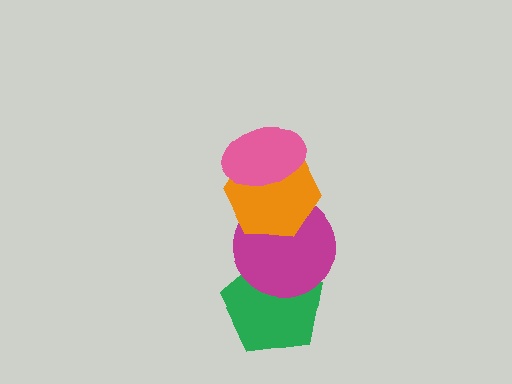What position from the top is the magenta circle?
The magenta circle is 3rd from the top.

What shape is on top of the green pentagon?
The magenta circle is on top of the green pentagon.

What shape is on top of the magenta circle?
The orange hexagon is on top of the magenta circle.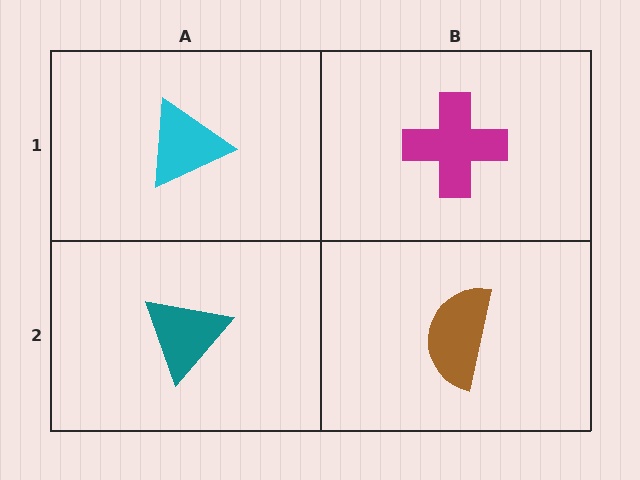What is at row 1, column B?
A magenta cross.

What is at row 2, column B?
A brown semicircle.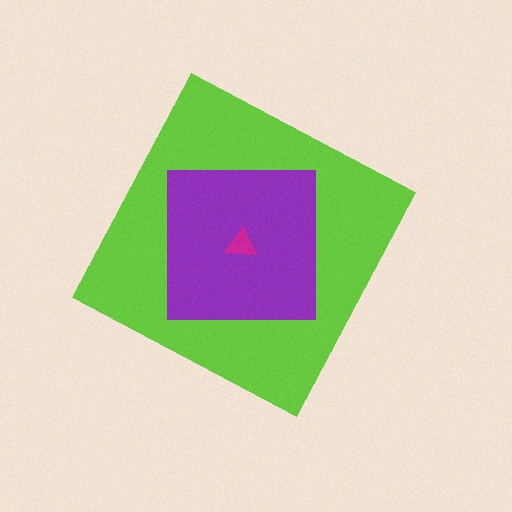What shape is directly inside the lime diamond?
The purple square.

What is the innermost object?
The magenta triangle.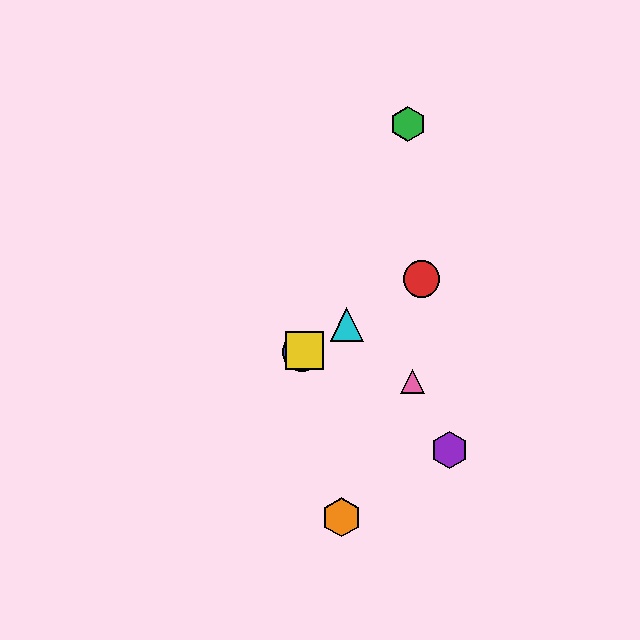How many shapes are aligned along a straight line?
4 shapes (the red circle, the blue circle, the yellow square, the cyan triangle) are aligned along a straight line.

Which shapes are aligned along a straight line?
The red circle, the blue circle, the yellow square, the cyan triangle are aligned along a straight line.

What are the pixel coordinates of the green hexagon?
The green hexagon is at (408, 124).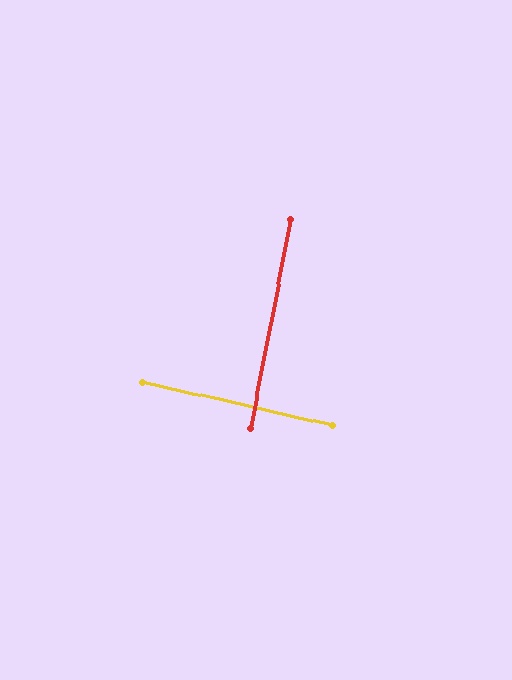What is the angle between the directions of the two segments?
Approximately 88 degrees.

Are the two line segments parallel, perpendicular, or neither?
Perpendicular — they meet at approximately 88°.